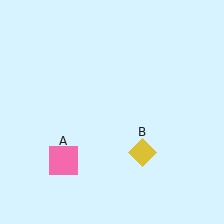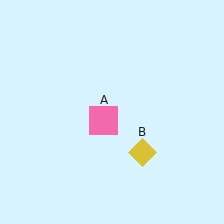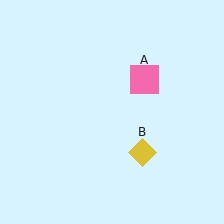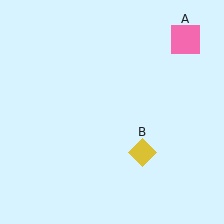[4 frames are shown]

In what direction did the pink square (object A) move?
The pink square (object A) moved up and to the right.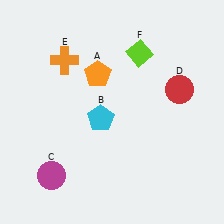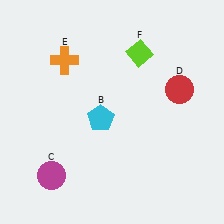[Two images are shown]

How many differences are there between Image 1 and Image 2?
There is 1 difference between the two images.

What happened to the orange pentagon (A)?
The orange pentagon (A) was removed in Image 2. It was in the top-left area of Image 1.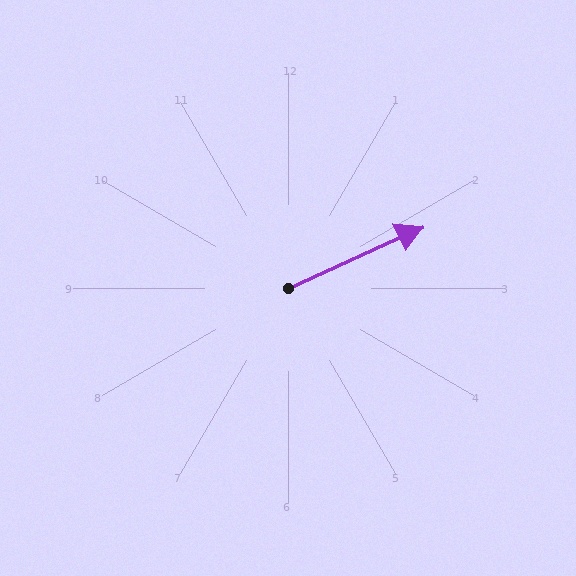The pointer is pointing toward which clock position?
Roughly 2 o'clock.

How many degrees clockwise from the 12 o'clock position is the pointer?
Approximately 65 degrees.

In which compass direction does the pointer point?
Northeast.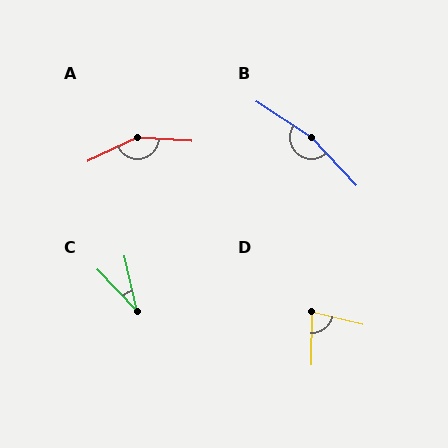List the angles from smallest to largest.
C (31°), D (78°), A (151°), B (166°).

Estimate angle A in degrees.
Approximately 151 degrees.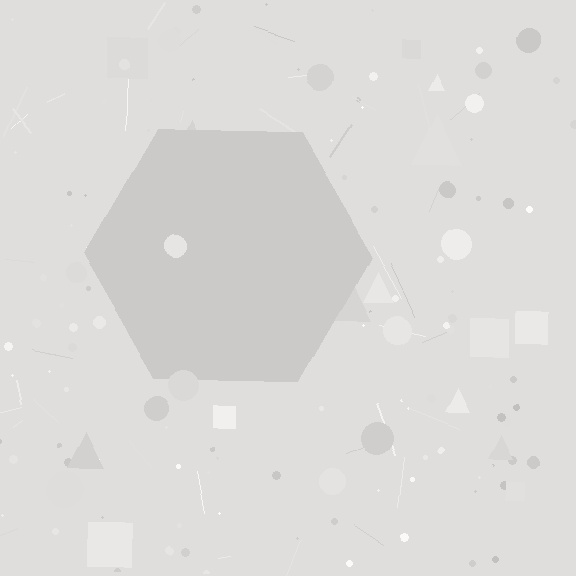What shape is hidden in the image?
A hexagon is hidden in the image.